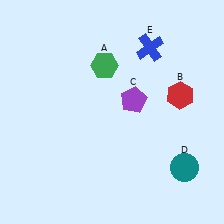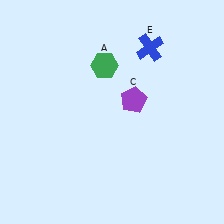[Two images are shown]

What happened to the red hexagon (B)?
The red hexagon (B) was removed in Image 2. It was in the top-right area of Image 1.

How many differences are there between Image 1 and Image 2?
There are 2 differences between the two images.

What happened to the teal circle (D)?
The teal circle (D) was removed in Image 2. It was in the bottom-right area of Image 1.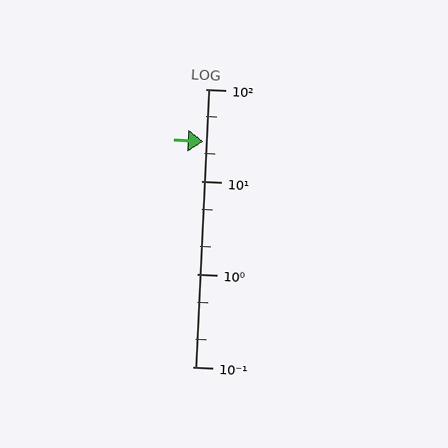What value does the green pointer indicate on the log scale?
The pointer indicates approximately 27.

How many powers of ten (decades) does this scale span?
The scale spans 3 decades, from 0.1 to 100.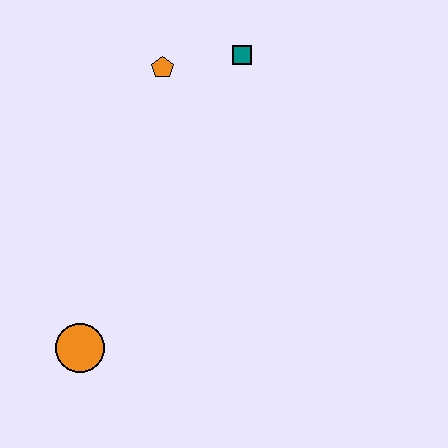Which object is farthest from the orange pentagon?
The orange circle is farthest from the orange pentagon.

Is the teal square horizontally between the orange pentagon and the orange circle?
No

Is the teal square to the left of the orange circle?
No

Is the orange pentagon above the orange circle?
Yes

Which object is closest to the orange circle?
The orange pentagon is closest to the orange circle.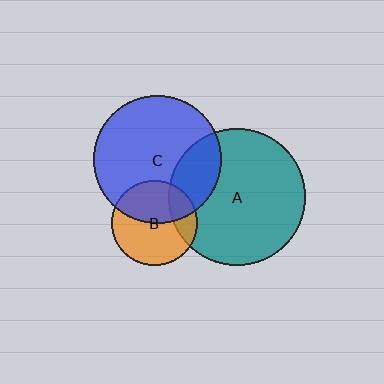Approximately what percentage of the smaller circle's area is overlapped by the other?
Approximately 25%.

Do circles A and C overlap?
Yes.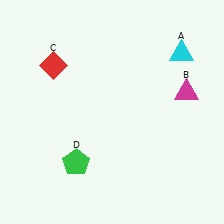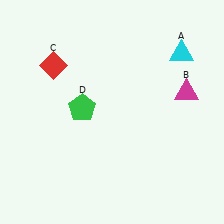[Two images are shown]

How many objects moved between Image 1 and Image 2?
1 object moved between the two images.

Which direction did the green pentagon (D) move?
The green pentagon (D) moved up.